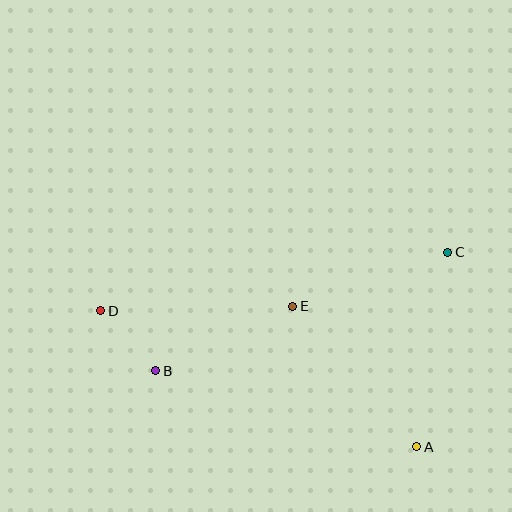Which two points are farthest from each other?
Points C and D are farthest from each other.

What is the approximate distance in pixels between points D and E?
The distance between D and E is approximately 192 pixels.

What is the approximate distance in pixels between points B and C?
The distance between B and C is approximately 315 pixels.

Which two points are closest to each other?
Points B and D are closest to each other.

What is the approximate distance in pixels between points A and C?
The distance between A and C is approximately 197 pixels.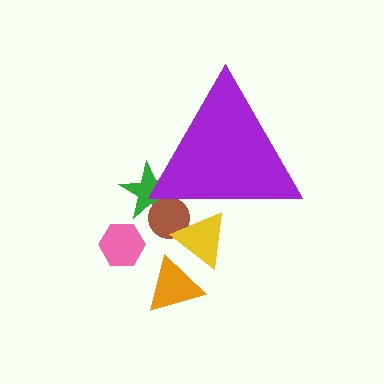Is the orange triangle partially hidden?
No, the orange triangle is fully visible.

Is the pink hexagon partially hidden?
No, the pink hexagon is fully visible.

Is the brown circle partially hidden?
Yes, the brown circle is partially hidden behind the purple triangle.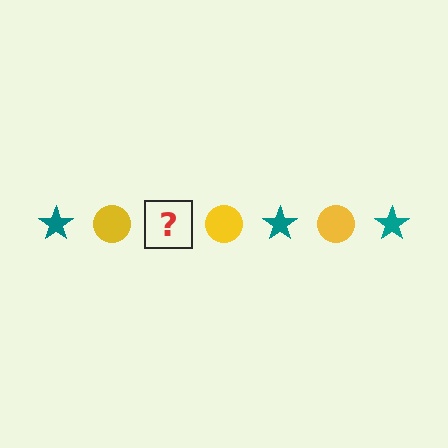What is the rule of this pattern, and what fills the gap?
The rule is that the pattern alternates between teal star and yellow circle. The gap should be filled with a teal star.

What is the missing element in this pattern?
The missing element is a teal star.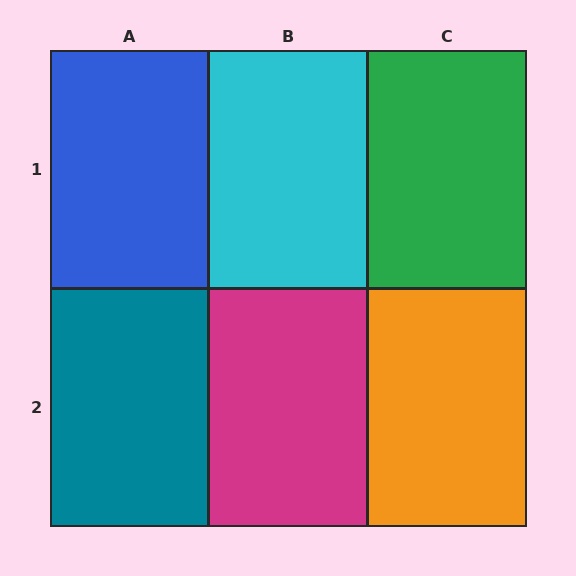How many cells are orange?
1 cell is orange.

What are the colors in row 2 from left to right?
Teal, magenta, orange.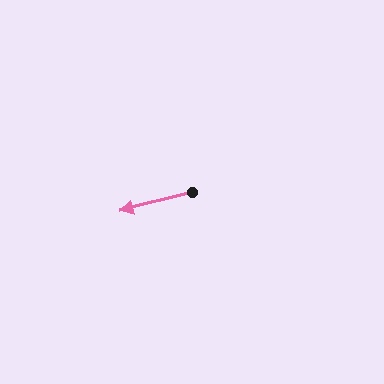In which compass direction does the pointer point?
West.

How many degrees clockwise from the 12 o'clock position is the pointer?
Approximately 255 degrees.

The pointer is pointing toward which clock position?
Roughly 9 o'clock.